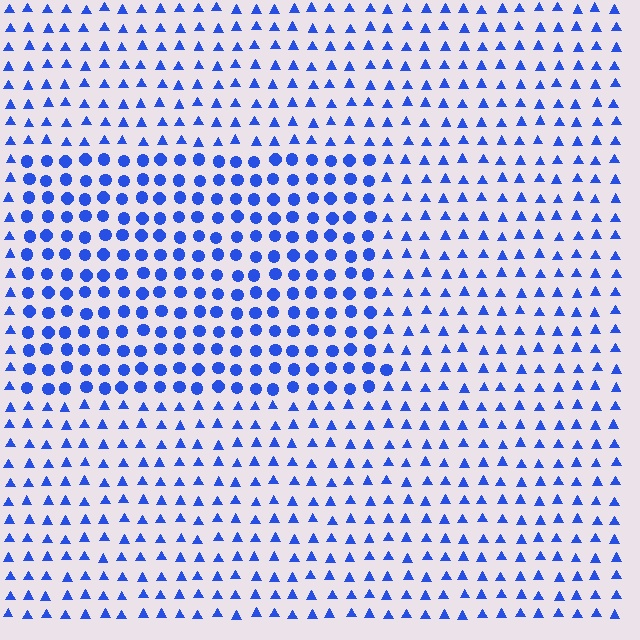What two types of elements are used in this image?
The image uses circles inside the rectangle region and triangles outside it.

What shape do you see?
I see a rectangle.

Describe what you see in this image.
The image is filled with small blue elements arranged in a uniform grid. A rectangle-shaped region contains circles, while the surrounding area contains triangles. The boundary is defined purely by the change in element shape.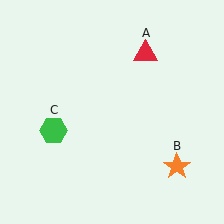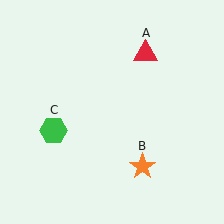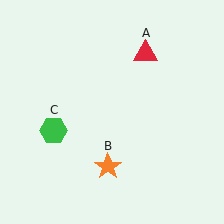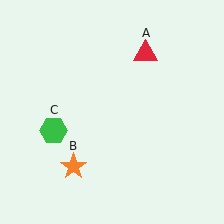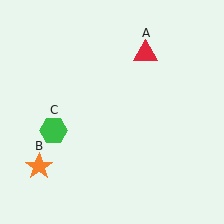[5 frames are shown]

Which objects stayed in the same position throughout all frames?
Red triangle (object A) and green hexagon (object C) remained stationary.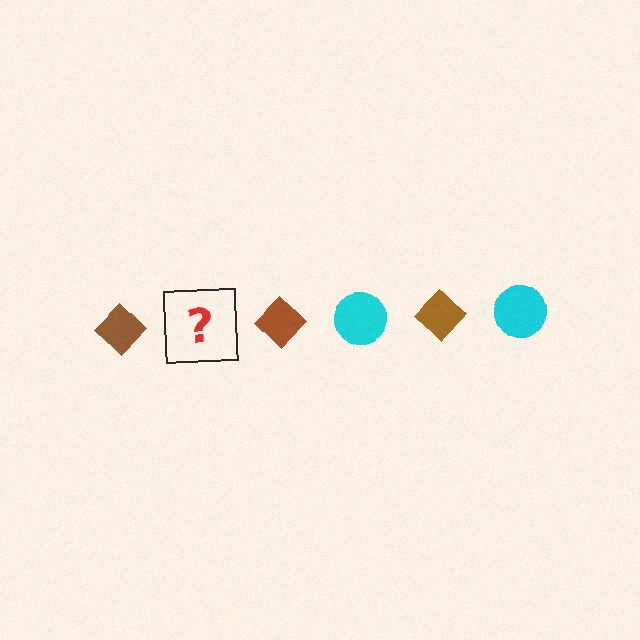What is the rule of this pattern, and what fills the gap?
The rule is that the pattern alternates between brown diamond and cyan circle. The gap should be filled with a cyan circle.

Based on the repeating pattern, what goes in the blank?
The blank should be a cyan circle.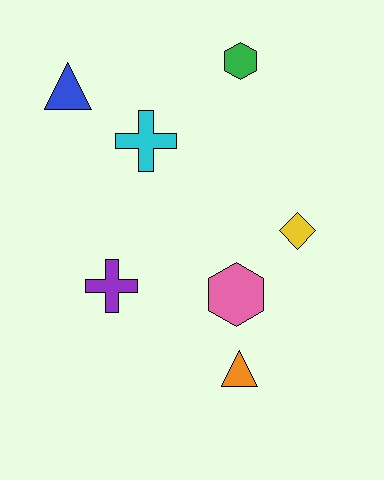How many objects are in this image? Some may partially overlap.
There are 7 objects.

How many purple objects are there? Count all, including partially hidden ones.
There is 1 purple object.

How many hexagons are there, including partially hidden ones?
There are 2 hexagons.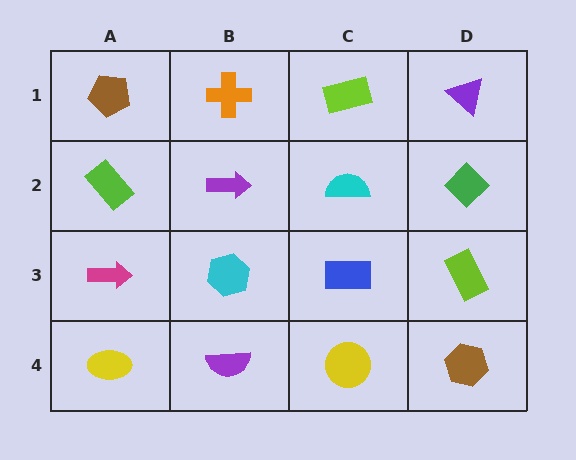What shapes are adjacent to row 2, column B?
An orange cross (row 1, column B), a cyan hexagon (row 3, column B), a lime rectangle (row 2, column A), a cyan semicircle (row 2, column C).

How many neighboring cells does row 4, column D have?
2.